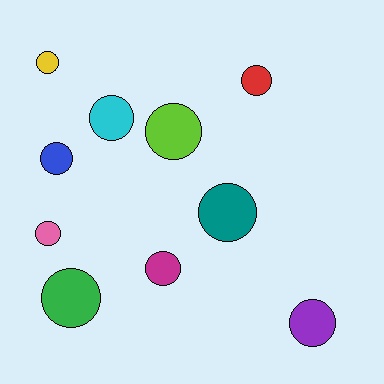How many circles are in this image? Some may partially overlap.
There are 10 circles.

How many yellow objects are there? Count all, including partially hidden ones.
There is 1 yellow object.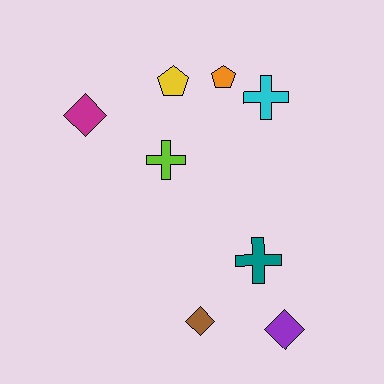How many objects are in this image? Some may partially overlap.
There are 8 objects.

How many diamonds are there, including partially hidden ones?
There are 3 diamonds.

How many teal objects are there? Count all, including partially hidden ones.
There is 1 teal object.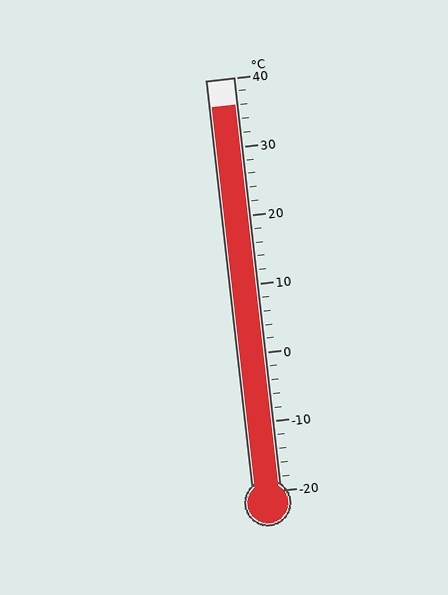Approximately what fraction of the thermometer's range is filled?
The thermometer is filled to approximately 95% of its range.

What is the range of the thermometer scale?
The thermometer scale ranges from -20°C to 40°C.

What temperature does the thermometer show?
The thermometer shows approximately 36°C.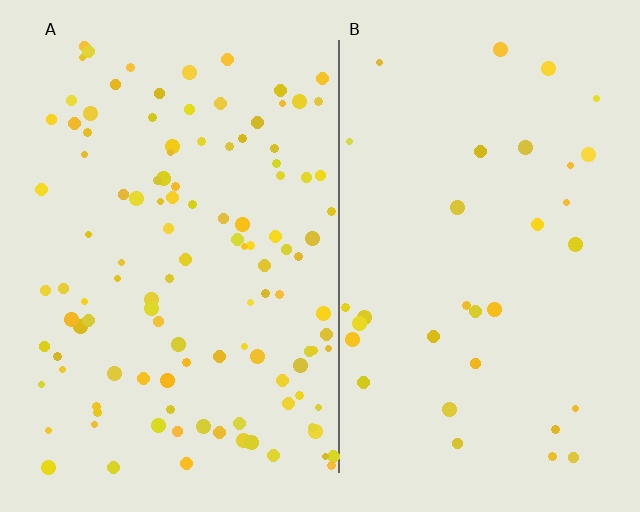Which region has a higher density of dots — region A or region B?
A (the left).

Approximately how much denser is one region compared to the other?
Approximately 3.4× — region A over region B.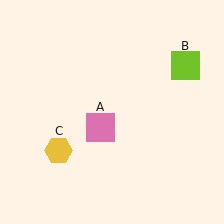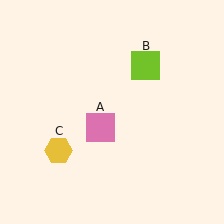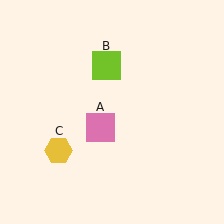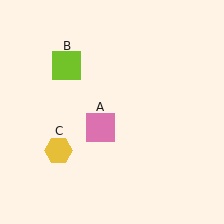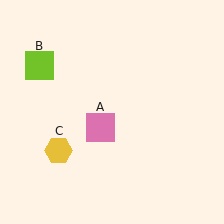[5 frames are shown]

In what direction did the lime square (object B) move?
The lime square (object B) moved left.